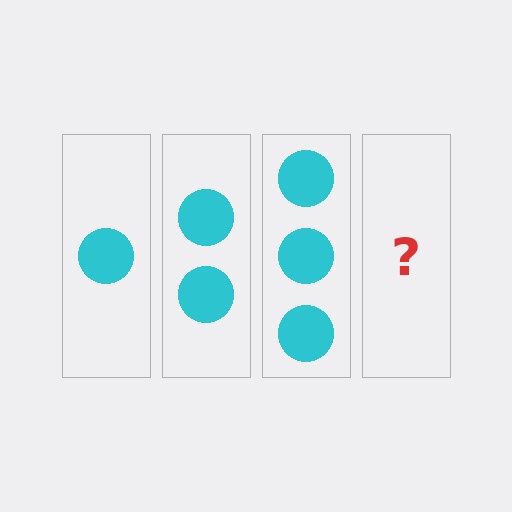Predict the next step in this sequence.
The next step is 4 circles.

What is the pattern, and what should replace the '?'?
The pattern is that each step adds one more circle. The '?' should be 4 circles.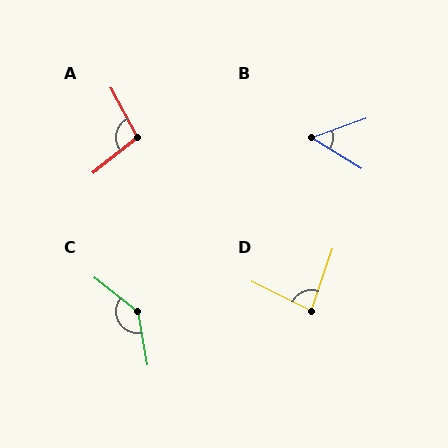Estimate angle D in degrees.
Approximately 82 degrees.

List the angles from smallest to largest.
B (51°), D (82°), A (101°), C (138°).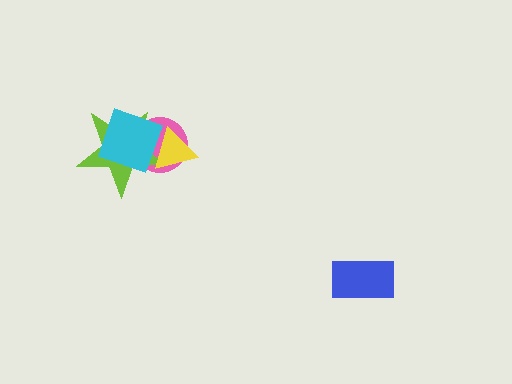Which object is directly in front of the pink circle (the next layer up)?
The lime star is directly in front of the pink circle.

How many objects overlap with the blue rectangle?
0 objects overlap with the blue rectangle.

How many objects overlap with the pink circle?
3 objects overlap with the pink circle.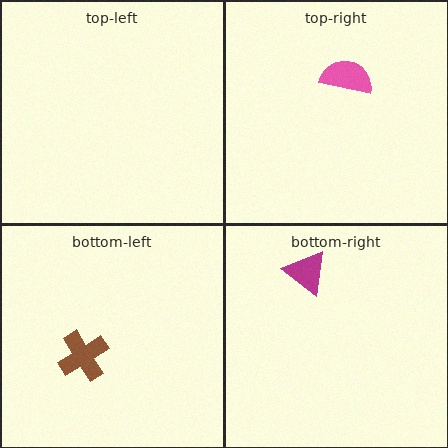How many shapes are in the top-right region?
1.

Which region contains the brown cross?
The bottom-left region.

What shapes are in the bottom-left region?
The brown cross.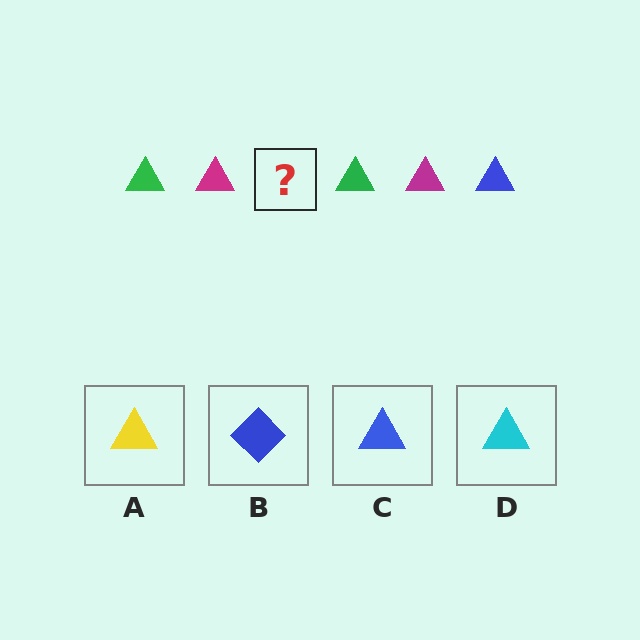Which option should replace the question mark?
Option C.